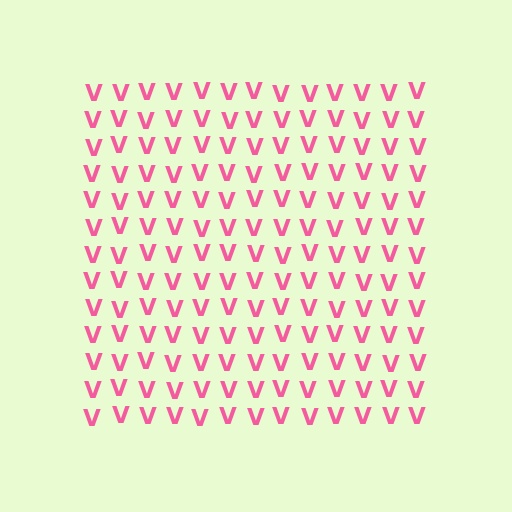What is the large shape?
The large shape is a square.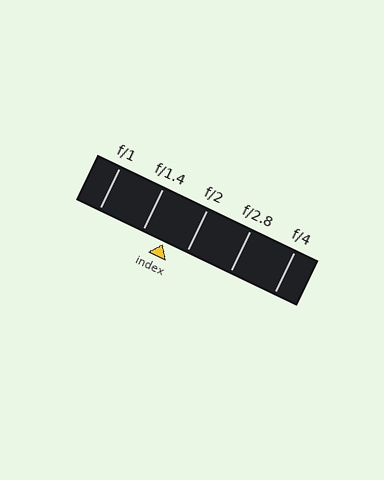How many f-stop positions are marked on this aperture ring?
There are 5 f-stop positions marked.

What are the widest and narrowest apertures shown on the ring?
The widest aperture shown is f/1 and the narrowest is f/4.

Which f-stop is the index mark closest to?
The index mark is closest to f/2.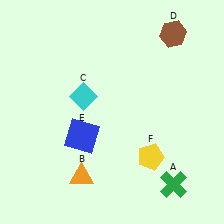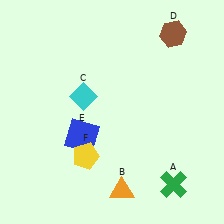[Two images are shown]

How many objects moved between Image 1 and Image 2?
2 objects moved between the two images.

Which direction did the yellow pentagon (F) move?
The yellow pentagon (F) moved left.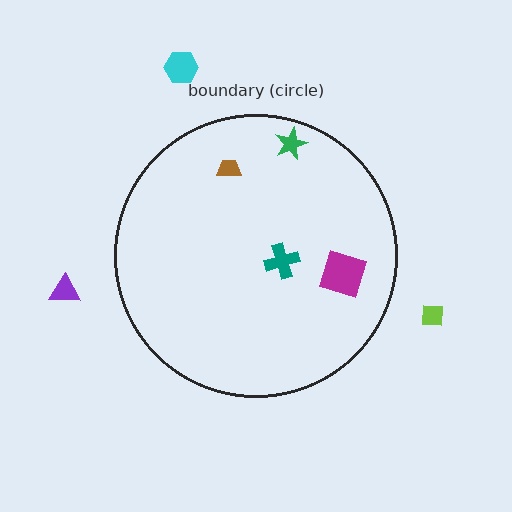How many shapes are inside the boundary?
4 inside, 3 outside.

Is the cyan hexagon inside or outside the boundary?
Outside.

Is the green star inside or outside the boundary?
Inside.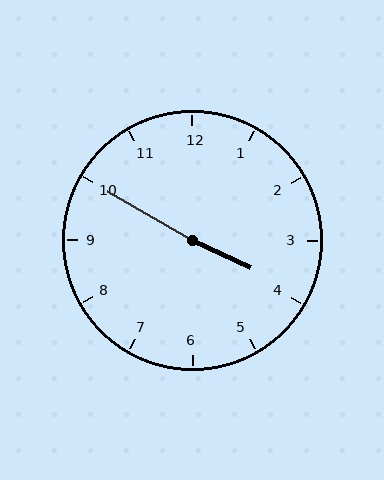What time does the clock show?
3:50.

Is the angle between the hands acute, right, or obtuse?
It is obtuse.